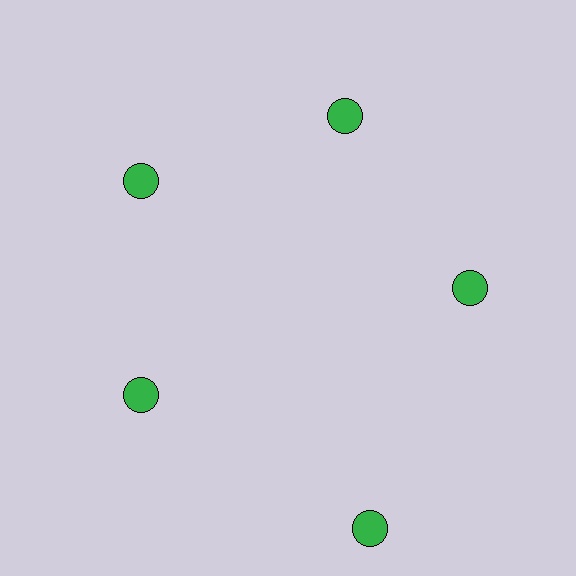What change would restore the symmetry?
The symmetry would be restored by moving it inward, back onto the ring so that all 5 circles sit at equal angles and equal distance from the center.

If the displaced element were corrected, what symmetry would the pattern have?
It would have 5-fold rotational symmetry — the pattern would map onto itself every 72 degrees.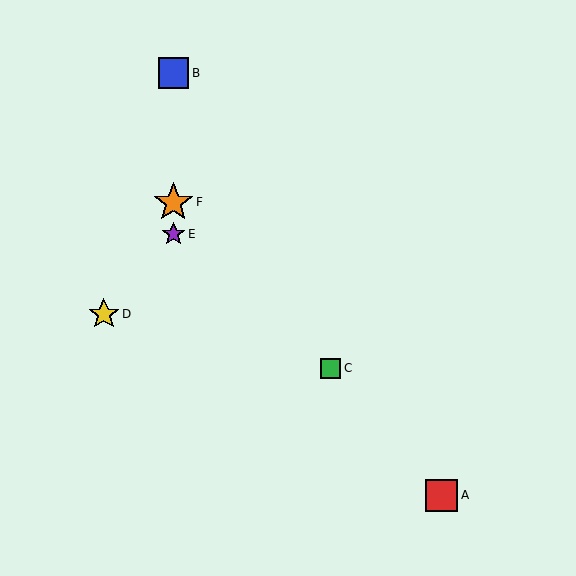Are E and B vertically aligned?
Yes, both are at x≈173.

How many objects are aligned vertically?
3 objects (B, E, F) are aligned vertically.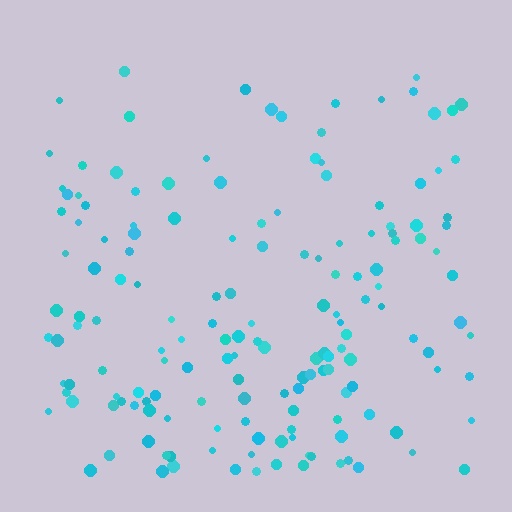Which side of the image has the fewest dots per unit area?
The top.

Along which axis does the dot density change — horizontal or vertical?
Vertical.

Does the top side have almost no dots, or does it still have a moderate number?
Still a moderate number, just noticeably fewer than the bottom.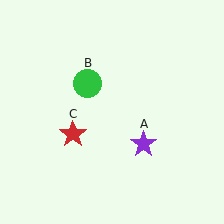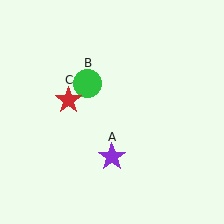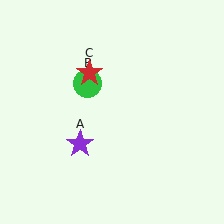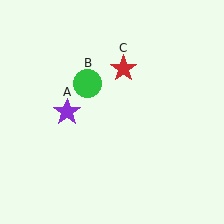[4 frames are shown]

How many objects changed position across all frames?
2 objects changed position: purple star (object A), red star (object C).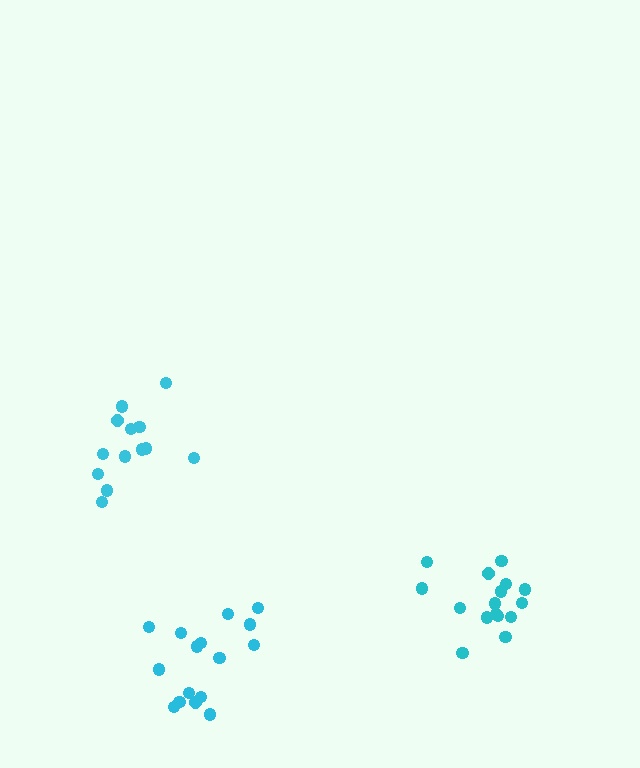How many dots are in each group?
Group 1: 16 dots, Group 2: 16 dots, Group 3: 13 dots (45 total).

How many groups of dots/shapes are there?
There are 3 groups.